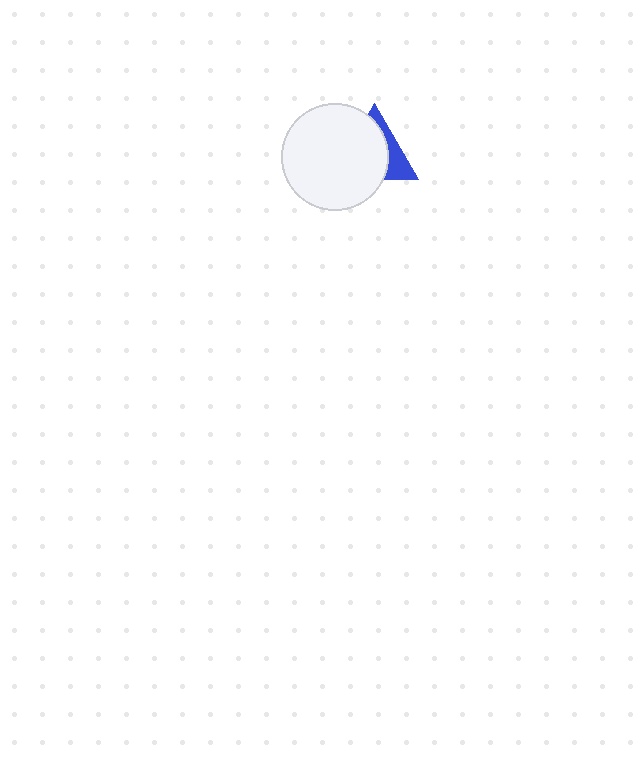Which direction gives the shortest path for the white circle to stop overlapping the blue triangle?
Moving left gives the shortest separation.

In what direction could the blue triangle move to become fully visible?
The blue triangle could move right. That would shift it out from behind the white circle entirely.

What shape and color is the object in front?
The object in front is a white circle.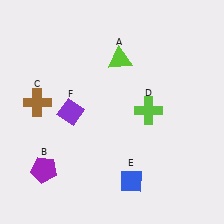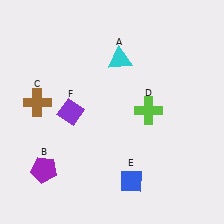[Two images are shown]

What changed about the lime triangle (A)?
In Image 1, A is lime. In Image 2, it changed to cyan.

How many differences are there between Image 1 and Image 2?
There is 1 difference between the two images.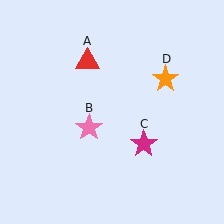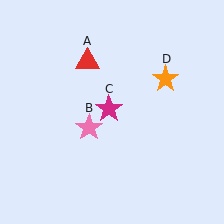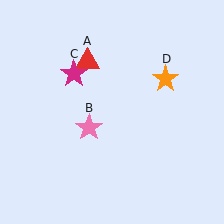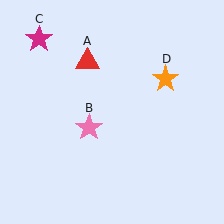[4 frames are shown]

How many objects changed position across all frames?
1 object changed position: magenta star (object C).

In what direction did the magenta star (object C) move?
The magenta star (object C) moved up and to the left.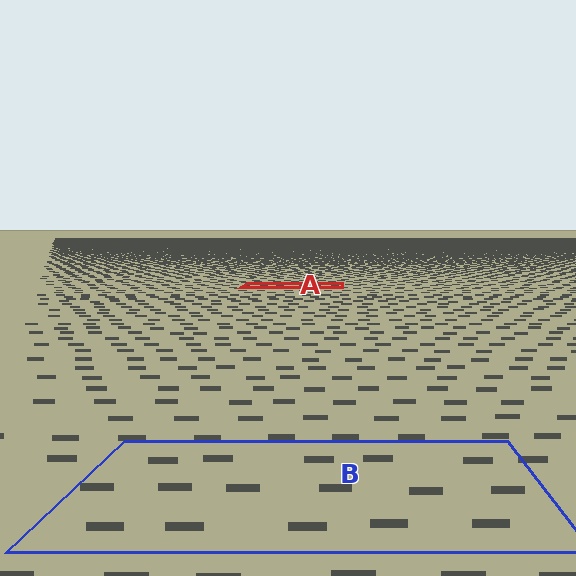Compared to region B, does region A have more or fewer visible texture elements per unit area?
Region A has more texture elements per unit area — they are packed more densely because it is farther away.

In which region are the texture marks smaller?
The texture marks are smaller in region A, because it is farther away.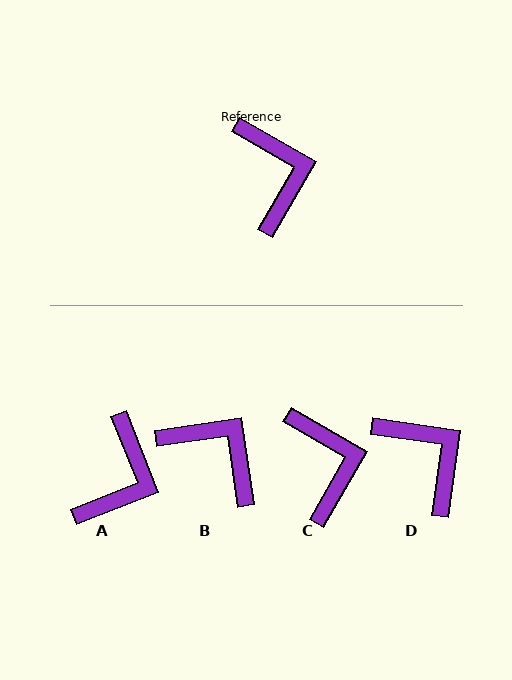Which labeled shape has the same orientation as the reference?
C.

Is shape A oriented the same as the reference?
No, it is off by about 38 degrees.